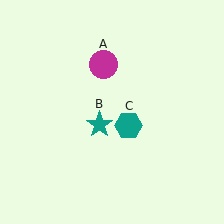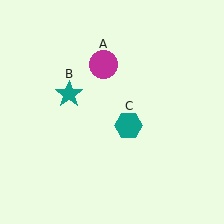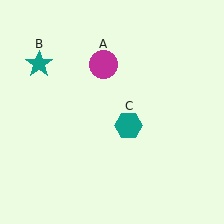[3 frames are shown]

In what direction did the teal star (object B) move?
The teal star (object B) moved up and to the left.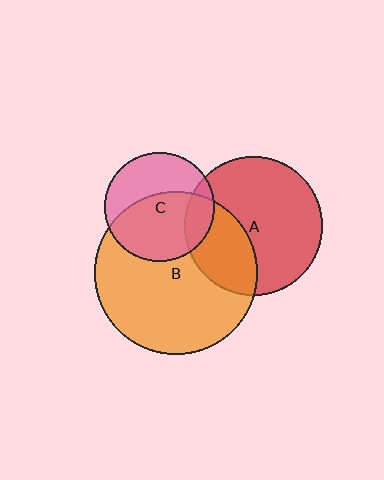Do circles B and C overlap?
Yes.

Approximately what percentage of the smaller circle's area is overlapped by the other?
Approximately 60%.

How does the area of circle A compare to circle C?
Approximately 1.6 times.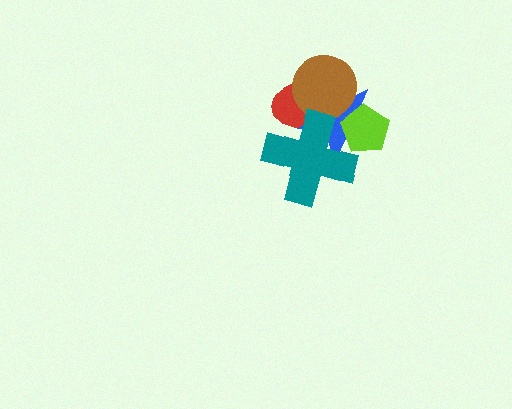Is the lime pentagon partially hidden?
Yes, it is partially covered by another shape.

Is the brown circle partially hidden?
No, no other shape covers it.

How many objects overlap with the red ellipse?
3 objects overlap with the red ellipse.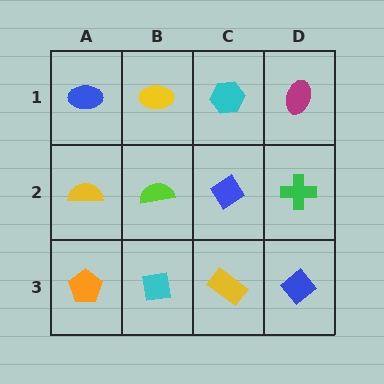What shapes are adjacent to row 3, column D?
A green cross (row 2, column D), a yellow rectangle (row 3, column C).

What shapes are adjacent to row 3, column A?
A yellow semicircle (row 2, column A), a cyan square (row 3, column B).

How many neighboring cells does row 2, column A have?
3.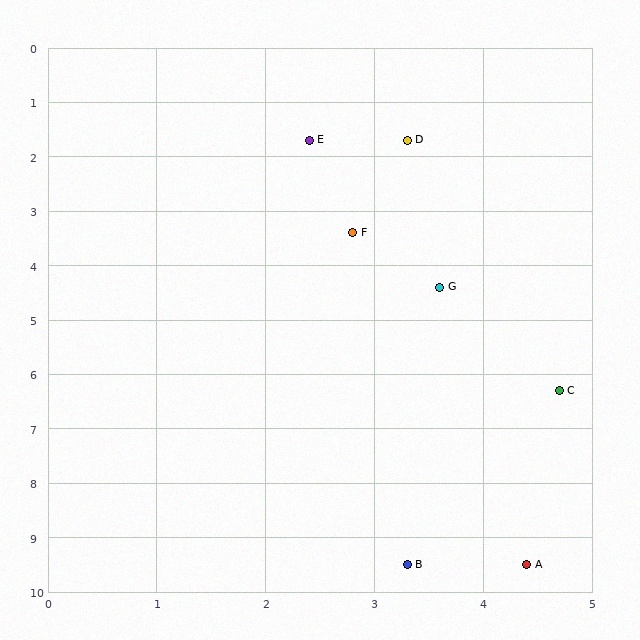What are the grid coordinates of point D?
Point D is at approximately (3.3, 1.7).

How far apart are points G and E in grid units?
Points G and E are about 3.0 grid units apart.